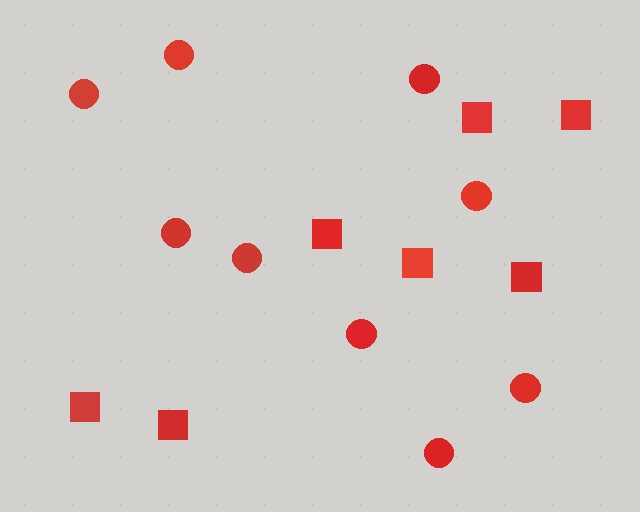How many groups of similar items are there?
There are 2 groups: one group of squares (7) and one group of circles (9).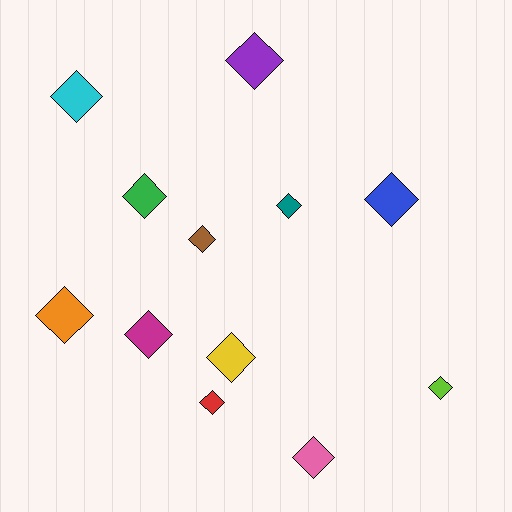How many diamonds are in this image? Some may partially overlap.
There are 12 diamonds.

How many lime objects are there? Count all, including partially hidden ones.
There is 1 lime object.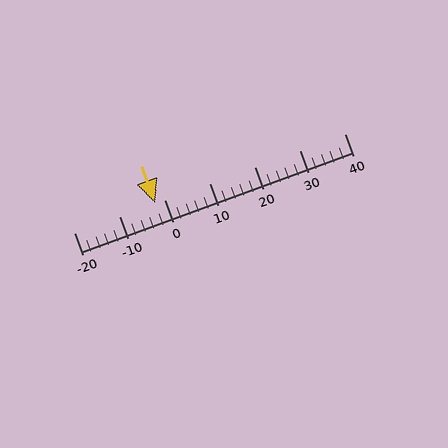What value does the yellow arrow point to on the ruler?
The yellow arrow points to approximately -2.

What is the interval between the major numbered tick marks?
The major tick marks are spaced 10 units apart.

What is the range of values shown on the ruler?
The ruler shows values from -20 to 40.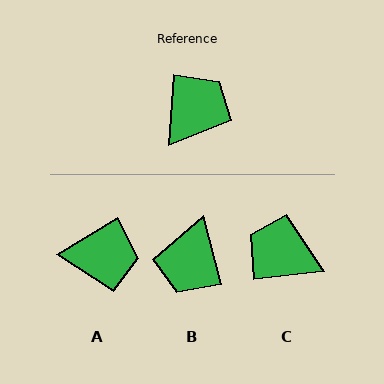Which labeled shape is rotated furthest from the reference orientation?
B, about 161 degrees away.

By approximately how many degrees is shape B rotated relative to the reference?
Approximately 161 degrees clockwise.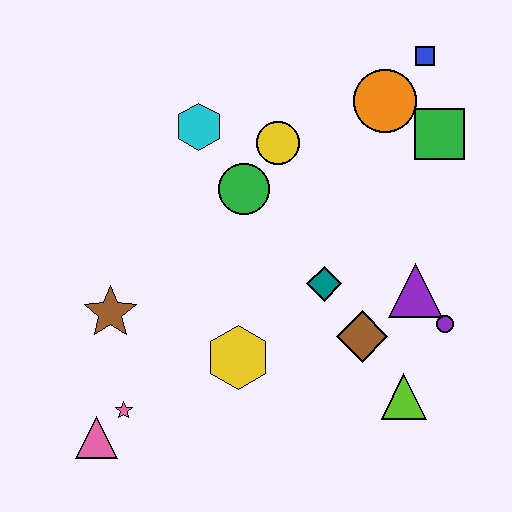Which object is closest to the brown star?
The pink star is closest to the brown star.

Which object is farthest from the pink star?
The blue square is farthest from the pink star.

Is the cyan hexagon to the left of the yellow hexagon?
Yes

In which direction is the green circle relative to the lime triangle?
The green circle is above the lime triangle.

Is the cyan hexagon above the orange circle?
No